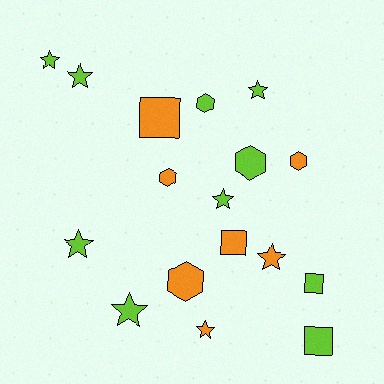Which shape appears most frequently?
Star, with 8 objects.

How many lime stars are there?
There are 6 lime stars.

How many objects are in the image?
There are 17 objects.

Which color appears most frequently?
Lime, with 10 objects.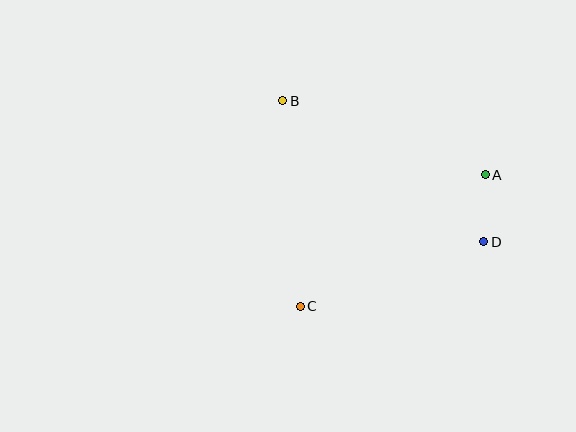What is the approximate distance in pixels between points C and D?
The distance between C and D is approximately 194 pixels.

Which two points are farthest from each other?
Points B and D are farthest from each other.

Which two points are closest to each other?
Points A and D are closest to each other.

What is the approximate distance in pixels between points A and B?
The distance between A and B is approximately 216 pixels.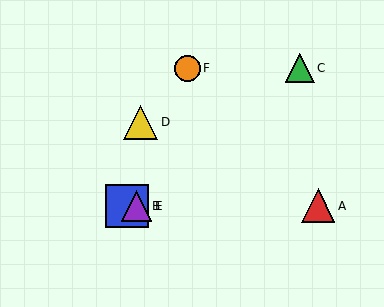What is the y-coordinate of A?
Object A is at y≈206.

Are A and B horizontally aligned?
Yes, both are at y≈206.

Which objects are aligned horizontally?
Objects A, B, E are aligned horizontally.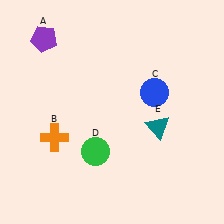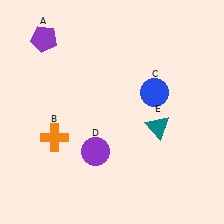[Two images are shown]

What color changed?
The circle (D) changed from green in Image 1 to purple in Image 2.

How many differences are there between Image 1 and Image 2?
There is 1 difference between the two images.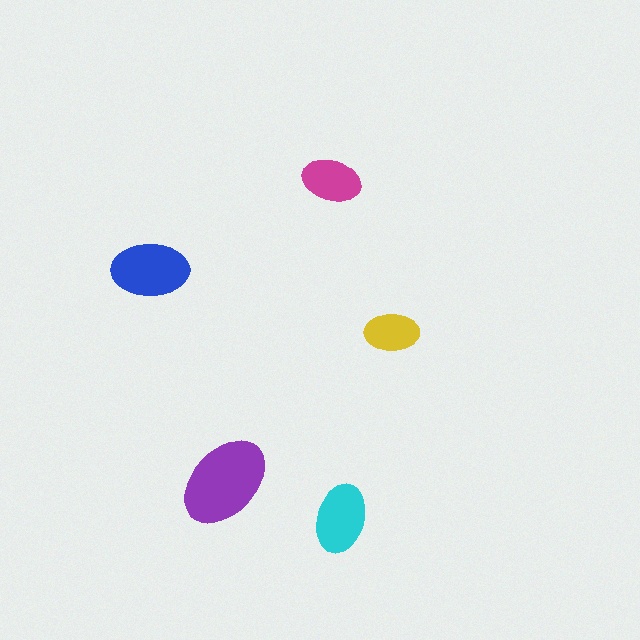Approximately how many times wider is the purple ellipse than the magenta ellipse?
About 1.5 times wider.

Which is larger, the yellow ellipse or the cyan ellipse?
The cyan one.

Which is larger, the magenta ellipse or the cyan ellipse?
The cyan one.